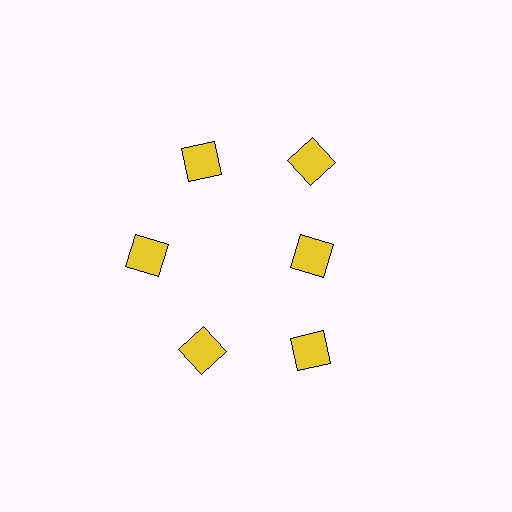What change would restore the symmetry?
The symmetry would be restored by moving it outward, back onto the ring so that all 6 diamonds sit at equal angles and equal distance from the center.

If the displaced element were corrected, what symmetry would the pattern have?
It would have 6-fold rotational symmetry — the pattern would map onto itself every 60 degrees.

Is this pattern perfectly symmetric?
No. The 6 yellow diamonds are arranged in a ring, but one element near the 3 o'clock position is pulled inward toward the center, breaking the 6-fold rotational symmetry.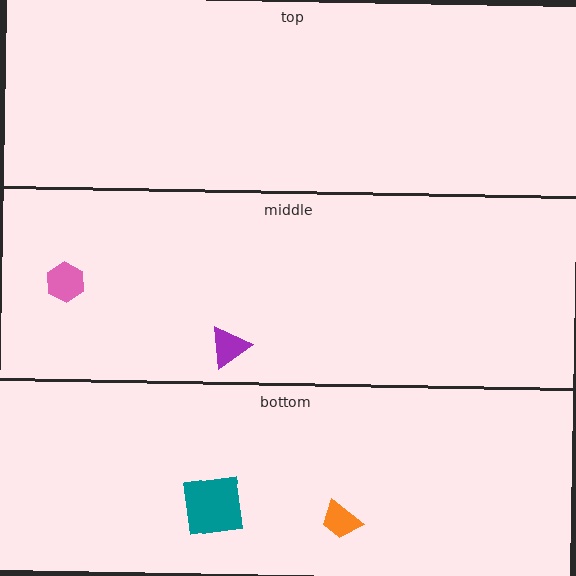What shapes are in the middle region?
The purple triangle, the pink hexagon.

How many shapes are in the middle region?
2.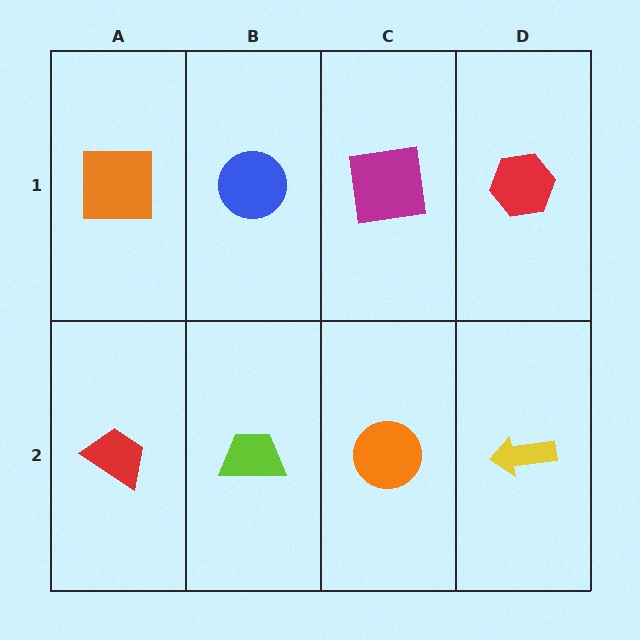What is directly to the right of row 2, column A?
A lime trapezoid.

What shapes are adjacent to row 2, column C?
A magenta square (row 1, column C), a lime trapezoid (row 2, column B), a yellow arrow (row 2, column D).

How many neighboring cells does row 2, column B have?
3.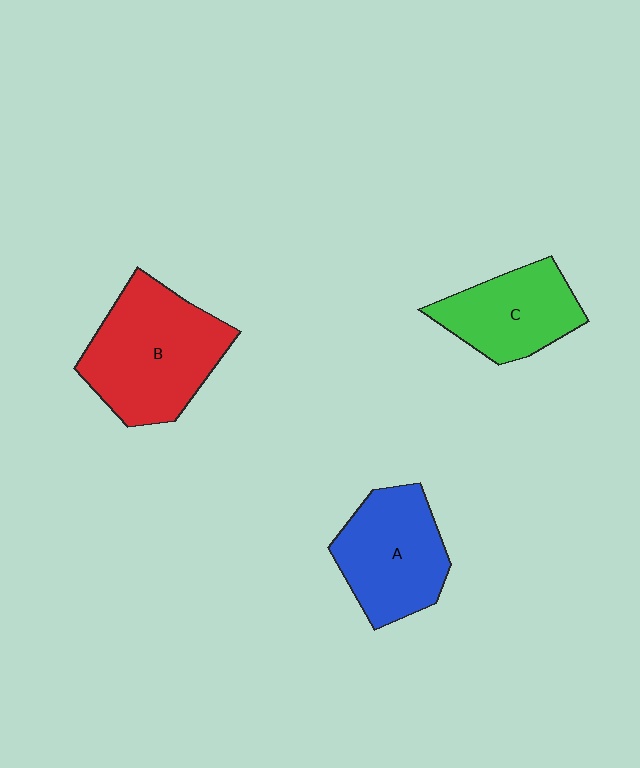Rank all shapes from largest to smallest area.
From largest to smallest: B (red), A (blue), C (green).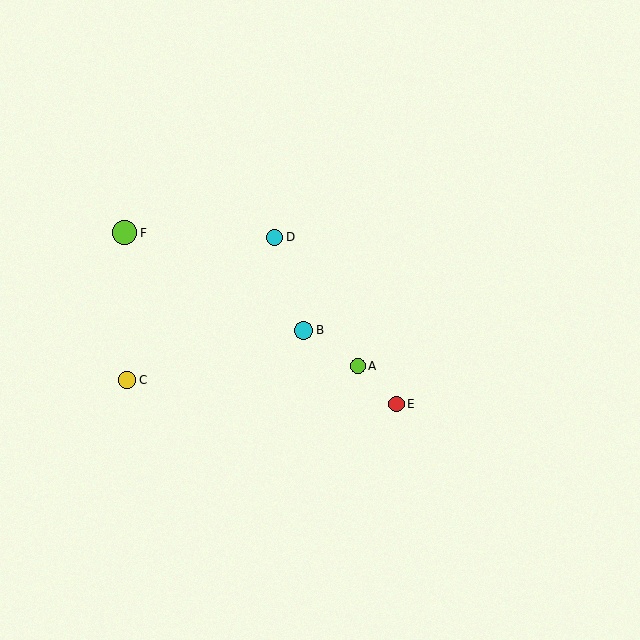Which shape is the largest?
The lime circle (labeled F) is the largest.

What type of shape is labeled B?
Shape B is a cyan circle.